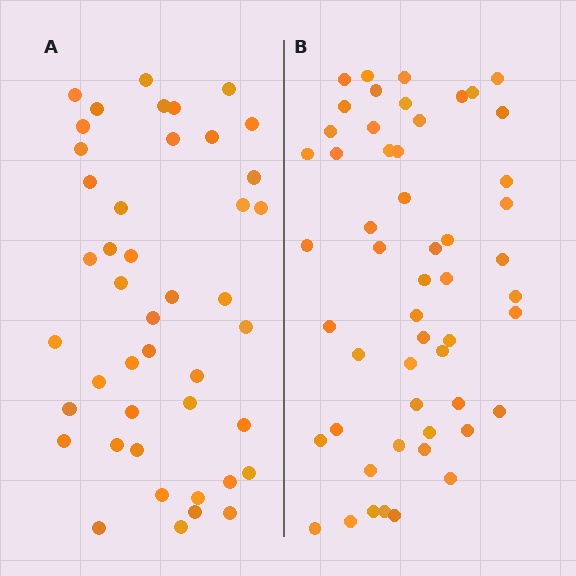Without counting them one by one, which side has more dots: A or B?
Region B (the right region) has more dots.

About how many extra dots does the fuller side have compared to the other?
Region B has roughly 8 or so more dots than region A.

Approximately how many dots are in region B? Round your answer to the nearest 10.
About 50 dots. (The exact count is 53, which rounds to 50.)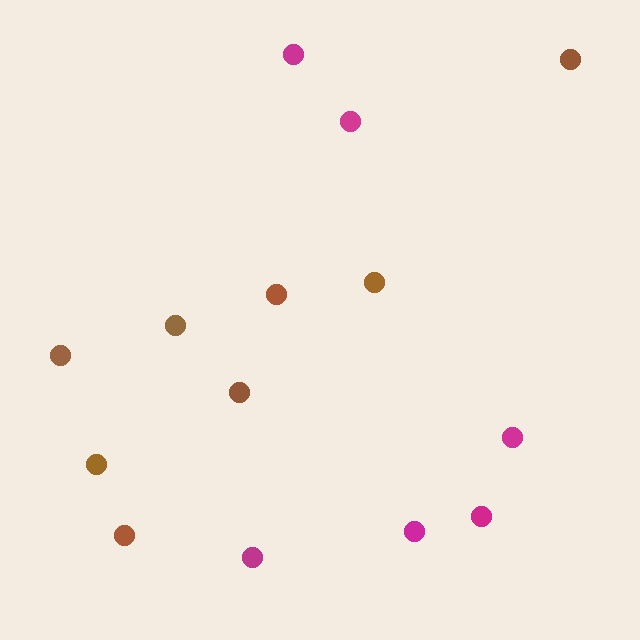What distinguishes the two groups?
There are 2 groups: one group of brown circles (8) and one group of magenta circles (6).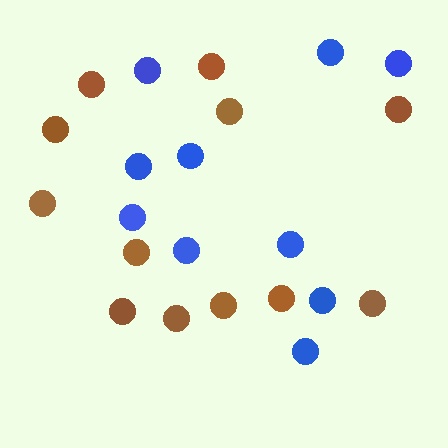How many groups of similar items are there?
There are 2 groups: one group of brown circles (12) and one group of blue circles (10).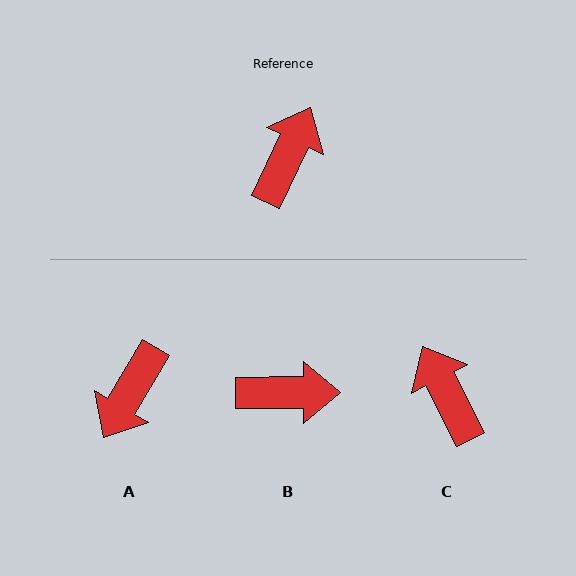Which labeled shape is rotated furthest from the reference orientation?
A, about 175 degrees away.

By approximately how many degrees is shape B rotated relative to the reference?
Approximately 64 degrees clockwise.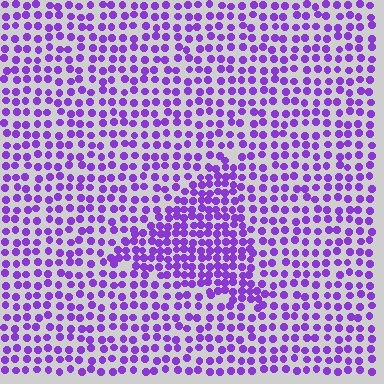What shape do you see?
I see a triangle.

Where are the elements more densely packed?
The elements are more densely packed inside the triangle boundary.